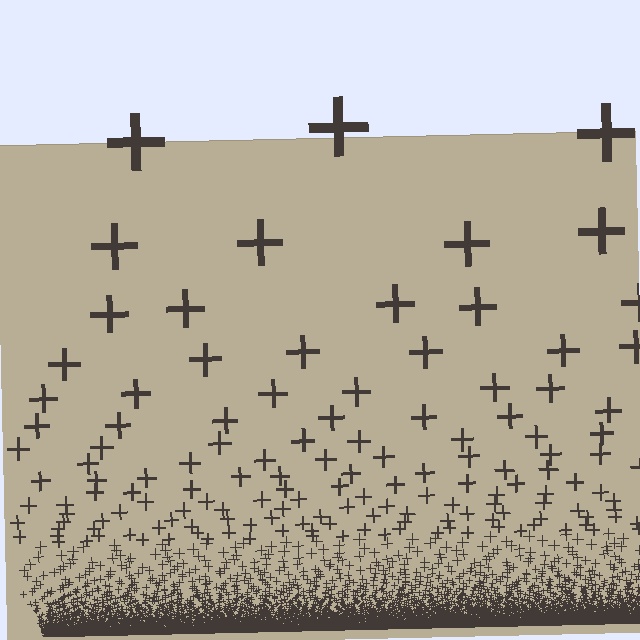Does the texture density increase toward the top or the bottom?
Density increases toward the bottom.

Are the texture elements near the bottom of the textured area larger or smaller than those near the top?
Smaller. The gradient is inverted — elements near the bottom are smaller and denser.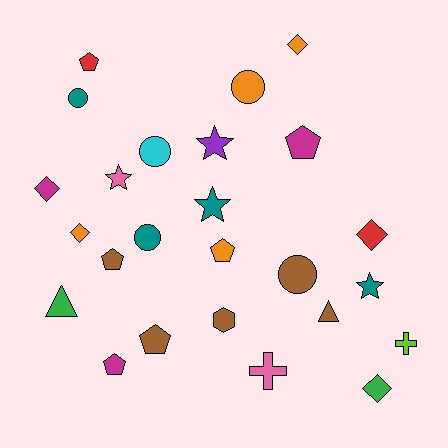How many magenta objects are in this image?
There are 3 magenta objects.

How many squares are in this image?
There are no squares.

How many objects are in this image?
There are 25 objects.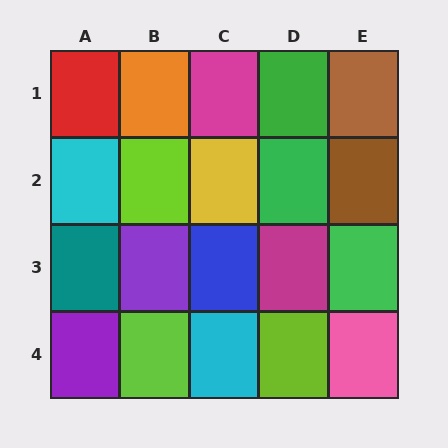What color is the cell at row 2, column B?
Lime.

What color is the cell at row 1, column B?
Orange.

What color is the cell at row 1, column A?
Red.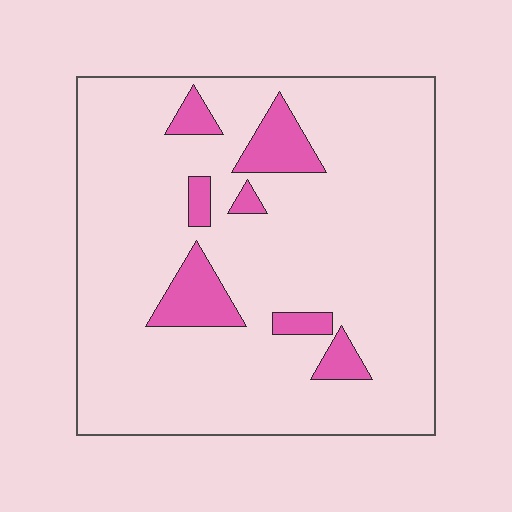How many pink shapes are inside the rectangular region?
7.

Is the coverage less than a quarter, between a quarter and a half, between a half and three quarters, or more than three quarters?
Less than a quarter.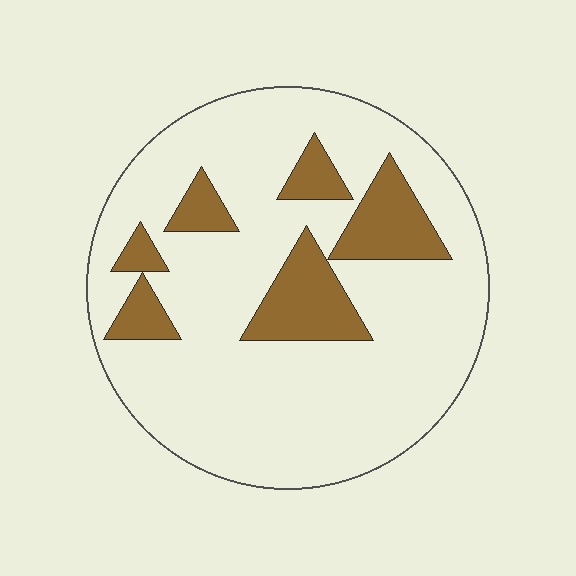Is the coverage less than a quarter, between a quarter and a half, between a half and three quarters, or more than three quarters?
Less than a quarter.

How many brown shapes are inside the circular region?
6.